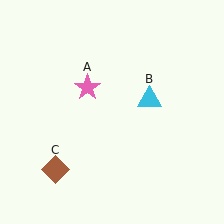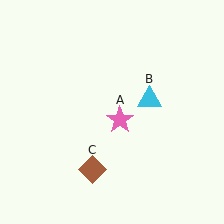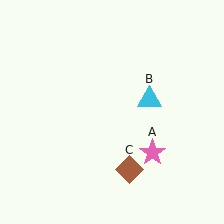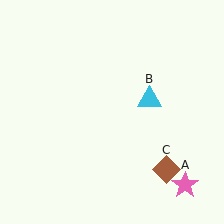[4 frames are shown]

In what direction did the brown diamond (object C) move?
The brown diamond (object C) moved right.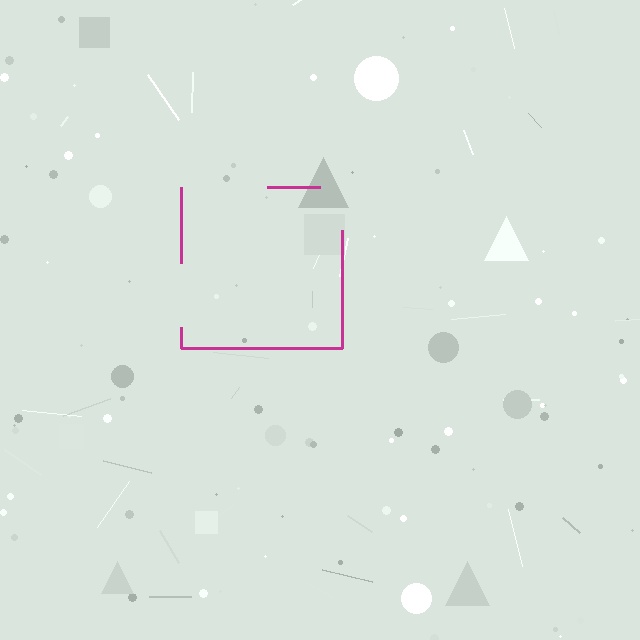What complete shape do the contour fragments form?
The contour fragments form a square.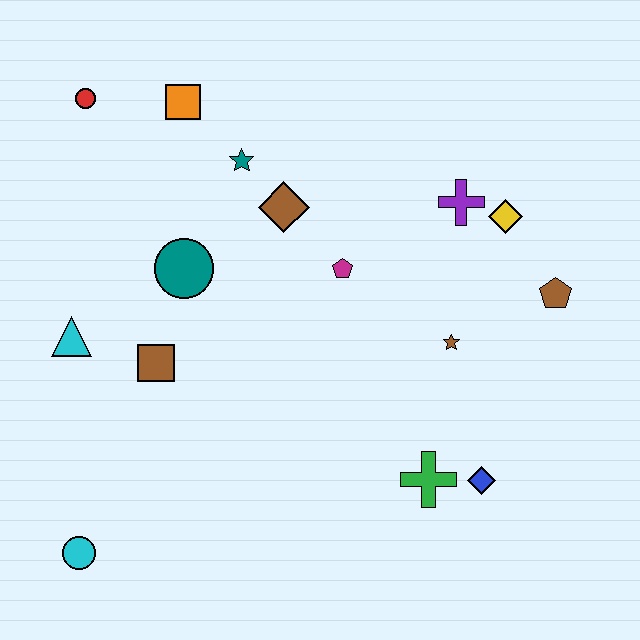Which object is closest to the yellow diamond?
The purple cross is closest to the yellow diamond.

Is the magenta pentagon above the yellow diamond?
No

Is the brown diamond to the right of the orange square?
Yes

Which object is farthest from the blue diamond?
The red circle is farthest from the blue diamond.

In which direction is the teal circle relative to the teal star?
The teal circle is below the teal star.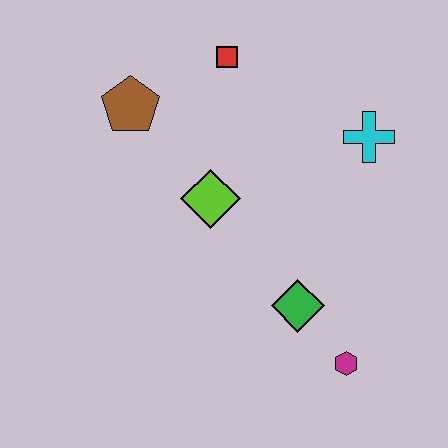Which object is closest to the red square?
The brown pentagon is closest to the red square.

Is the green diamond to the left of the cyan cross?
Yes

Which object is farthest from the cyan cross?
The brown pentagon is farthest from the cyan cross.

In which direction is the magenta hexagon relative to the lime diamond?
The magenta hexagon is below the lime diamond.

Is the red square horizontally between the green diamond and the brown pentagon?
Yes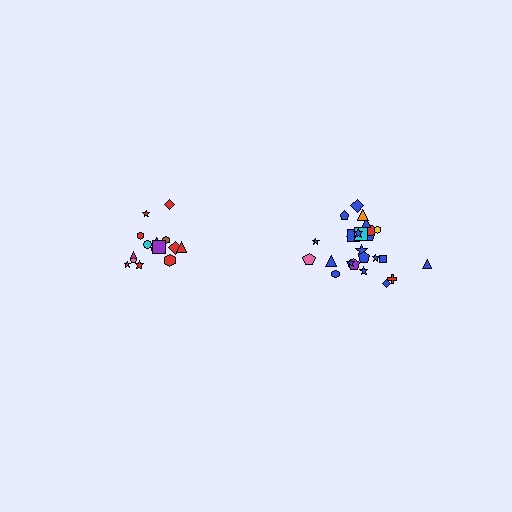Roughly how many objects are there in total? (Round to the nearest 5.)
Roughly 40 objects in total.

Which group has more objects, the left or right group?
The right group.